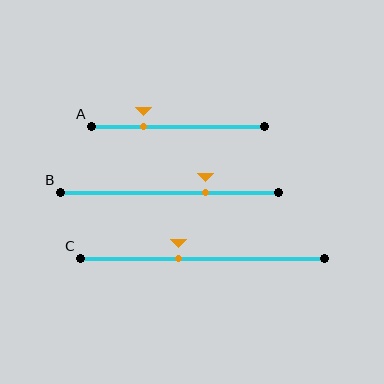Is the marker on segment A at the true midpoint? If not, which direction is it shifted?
No, the marker on segment A is shifted to the left by about 20% of the segment length.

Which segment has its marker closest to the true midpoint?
Segment C has its marker closest to the true midpoint.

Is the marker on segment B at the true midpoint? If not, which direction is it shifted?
No, the marker on segment B is shifted to the right by about 17% of the segment length.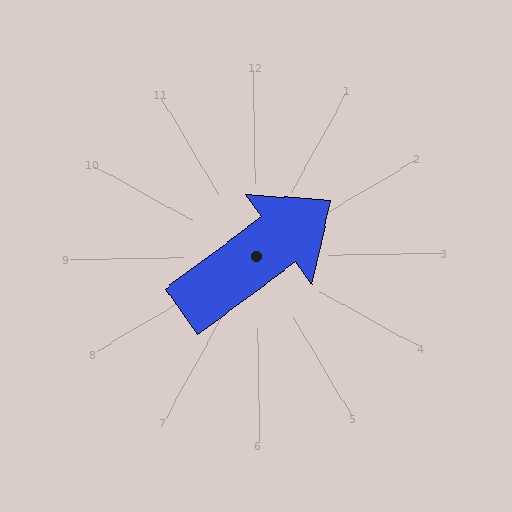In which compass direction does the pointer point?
Northeast.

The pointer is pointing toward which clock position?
Roughly 2 o'clock.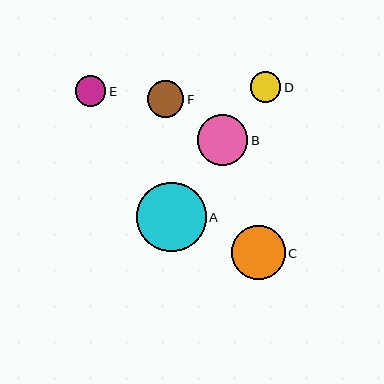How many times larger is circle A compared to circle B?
Circle A is approximately 1.4 times the size of circle B.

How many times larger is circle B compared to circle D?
Circle B is approximately 1.7 times the size of circle D.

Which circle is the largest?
Circle A is the largest with a size of approximately 69 pixels.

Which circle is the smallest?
Circle D is the smallest with a size of approximately 30 pixels.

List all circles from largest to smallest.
From largest to smallest: A, C, B, F, E, D.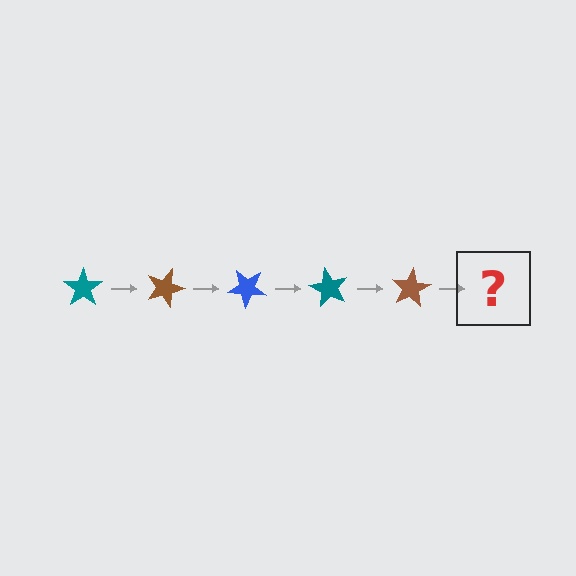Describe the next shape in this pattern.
It should be a blue star, rotated 100 degrees from the start.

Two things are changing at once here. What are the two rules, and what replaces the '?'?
The two rules are that it rotates 20 degrees each step and the color cycles through teal, brown, and blue. The '?' should be a blue star, rotated 100 degrees from the start.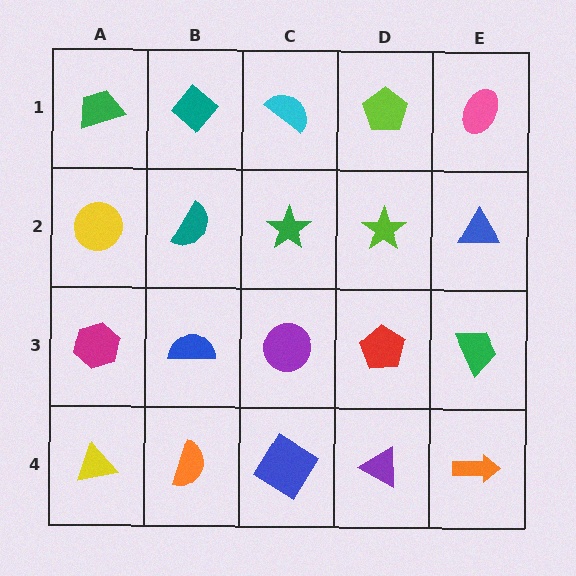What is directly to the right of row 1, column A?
A teal diamond.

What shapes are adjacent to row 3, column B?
A teal semicircle (row 2, column B), an orange semicircle (row 4, column B), a magenta hexagon (row 3, column A), a purple circle (row 3, column C).